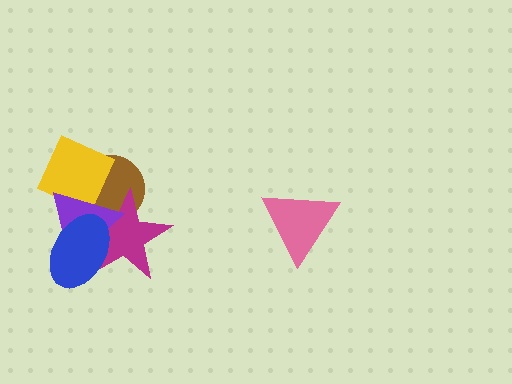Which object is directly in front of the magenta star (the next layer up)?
The purple triangle is directly in front of the magenta star.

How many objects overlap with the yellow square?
2 objects overlap with the yellow square.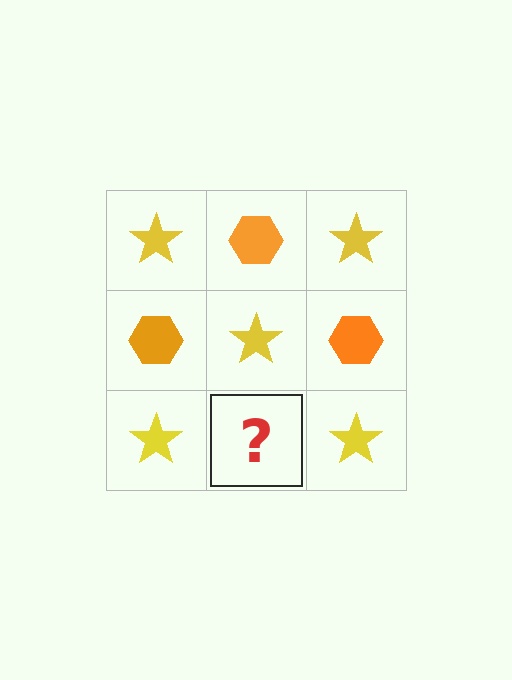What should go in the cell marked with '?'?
The missing cell should contain an orange hexagon.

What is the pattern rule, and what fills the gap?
The rule is that it alternates yellow star and orange hexagon in a checkerboard pattern. The gap should be filled with an orange hexagon.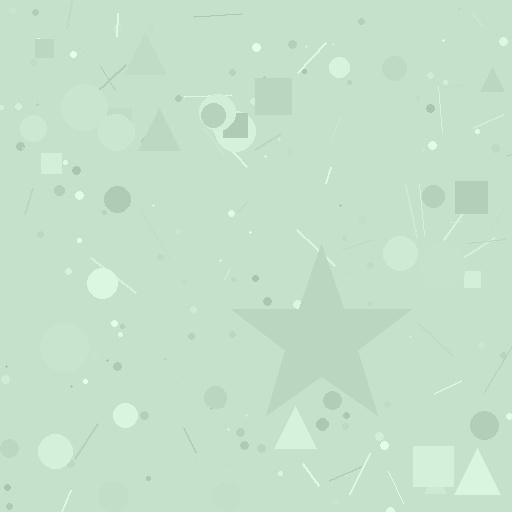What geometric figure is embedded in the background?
A star is embedded in the background.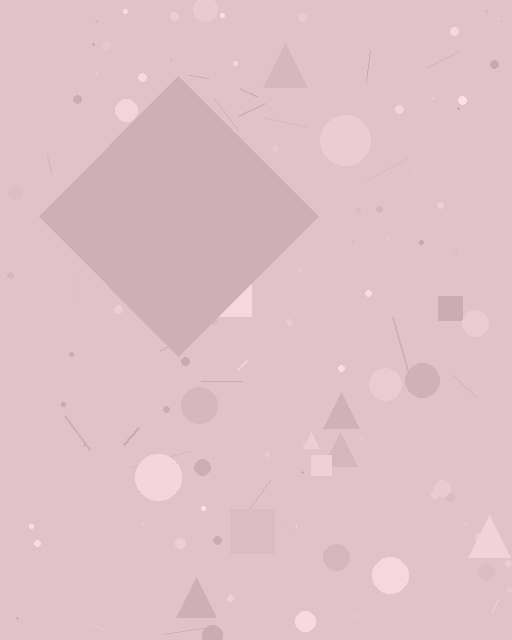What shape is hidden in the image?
A diamond is hidden in the image.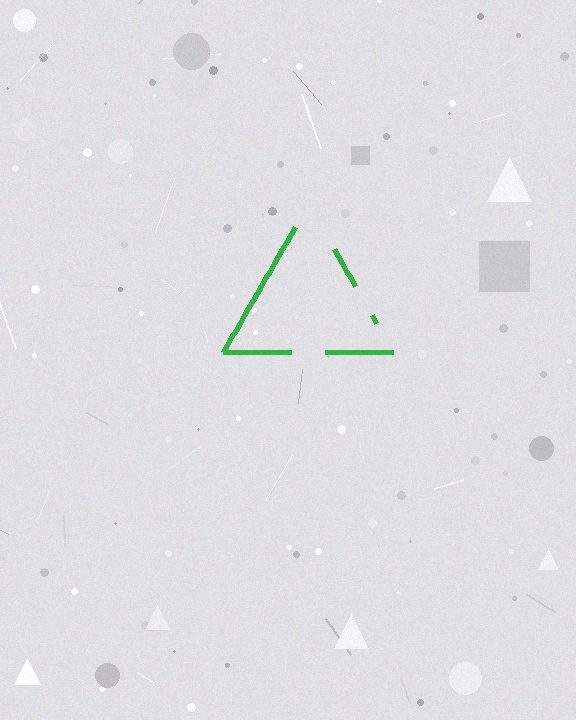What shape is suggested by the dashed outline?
The dashed outline suggests a triangle.